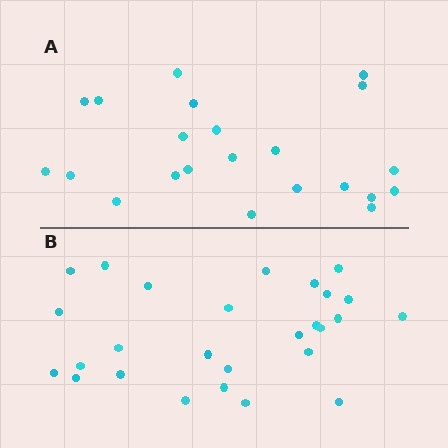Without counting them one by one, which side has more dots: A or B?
Region B (the bottom region) has more dots.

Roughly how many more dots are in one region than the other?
Region B has about 5 more dots than region A.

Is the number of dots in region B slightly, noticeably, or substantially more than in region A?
Region B has only slightly more — the two regions are fairly close. The ratio is roughly 1.2 to 1.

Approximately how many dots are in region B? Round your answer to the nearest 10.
About 30 dots. (The exact count is 27, which rounds to 30.)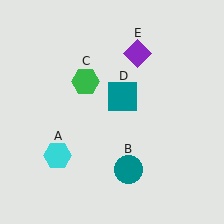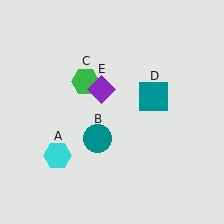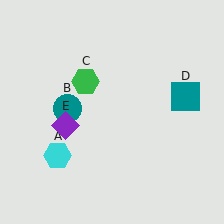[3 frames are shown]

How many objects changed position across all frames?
3 objects changed position: teal circle (object B), teal square (object D), purple diamond (object E).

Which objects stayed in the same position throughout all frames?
Cyan hexagon (object A) and green hexagon (object C) remained stationary.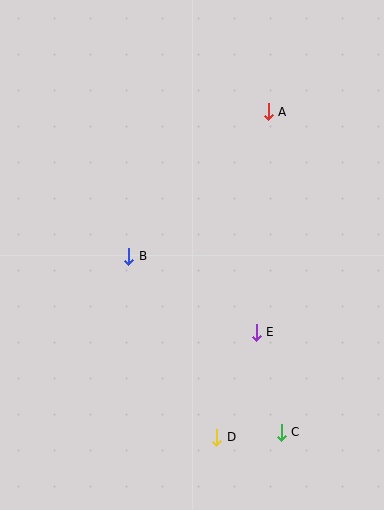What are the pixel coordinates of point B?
Point B is at (129, 256).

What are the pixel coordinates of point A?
Point A is at (268, 112).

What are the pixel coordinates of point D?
Point D is at (217, 437).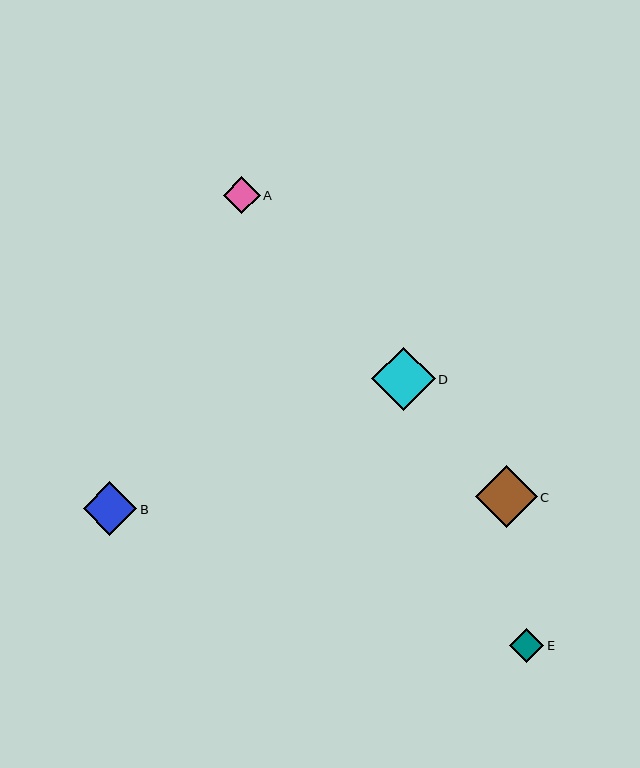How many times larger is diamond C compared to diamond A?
Diamond C is approximately 1.7 times the size of diamond A.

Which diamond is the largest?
Diamond D is the largest with a size of approximately 63 pixels.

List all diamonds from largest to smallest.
From largest to smallest: D, C, B, A, E.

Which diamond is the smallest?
Diamond E is the smallest with a size of approximately 34 pixels.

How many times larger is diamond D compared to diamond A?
Diamond D is approximately 1.7 times the size of diamond A.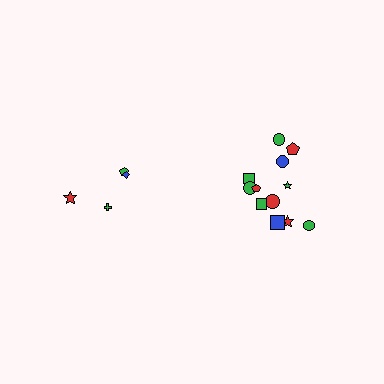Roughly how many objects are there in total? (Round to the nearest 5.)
Roughly 15 objects in total.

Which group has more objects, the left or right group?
The right group.